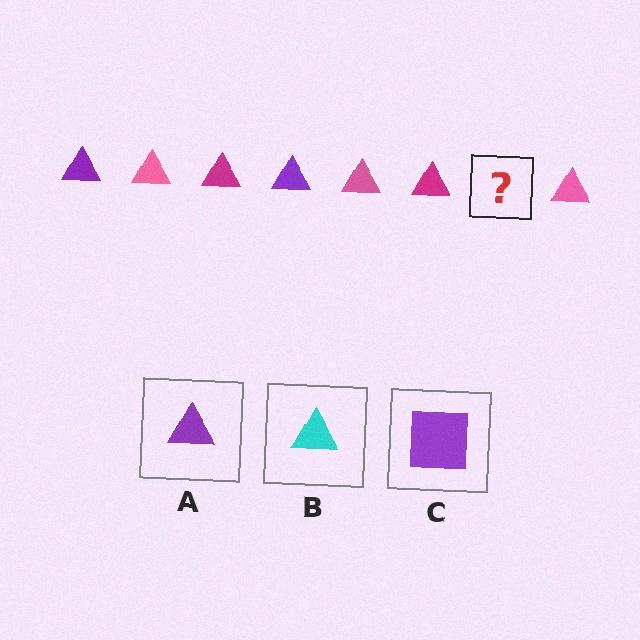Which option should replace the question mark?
Option A.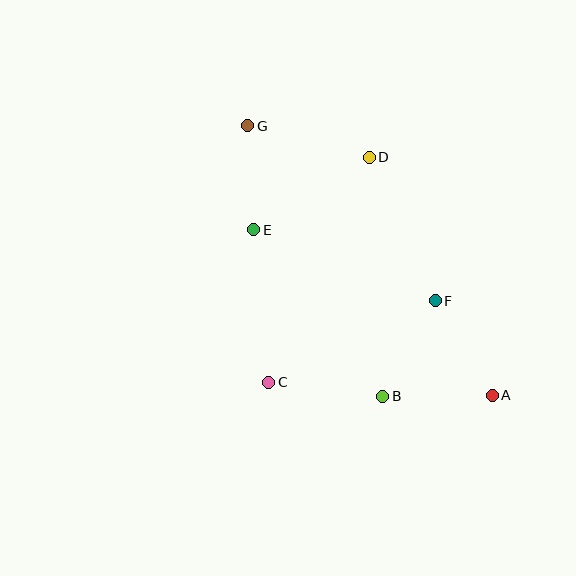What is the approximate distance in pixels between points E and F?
The distance between E and F is approximately 195 pixels.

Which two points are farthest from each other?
Points A and G are farthest from each other.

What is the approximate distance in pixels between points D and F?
The distance between D and F is approximately 158 pixels.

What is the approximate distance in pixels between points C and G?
The distance between C and G is approximately 257 pixels.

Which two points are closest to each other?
Points E and G are closest to each other.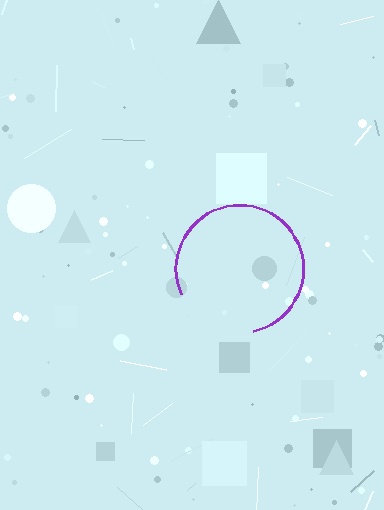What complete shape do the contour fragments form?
The contour fragments form a circle.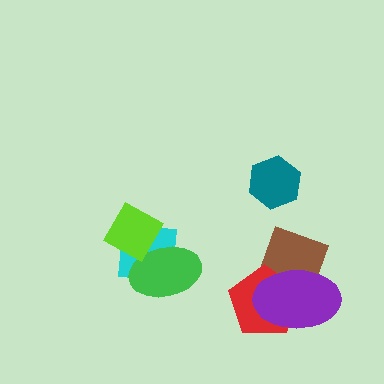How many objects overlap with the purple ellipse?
2 objects overlap with the purple ellipse.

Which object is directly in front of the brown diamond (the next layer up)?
The red pentagon is directly in front of the brown diamond.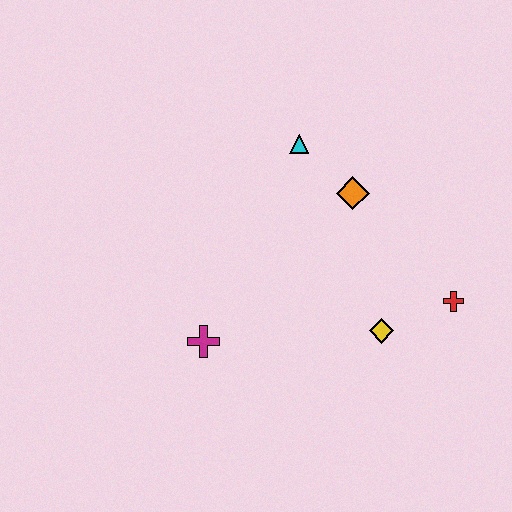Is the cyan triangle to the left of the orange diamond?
Yes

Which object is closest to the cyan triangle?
The orange diamond is closest to the cyan triangle.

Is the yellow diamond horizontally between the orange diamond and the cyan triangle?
No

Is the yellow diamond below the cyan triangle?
Yes